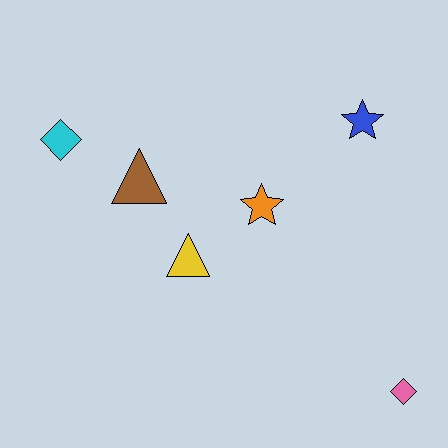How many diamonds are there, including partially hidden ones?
There are 2 diamonds.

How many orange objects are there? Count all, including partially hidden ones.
There is 1 orange object.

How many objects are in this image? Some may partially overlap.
There are 6 objects.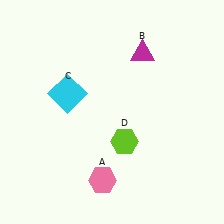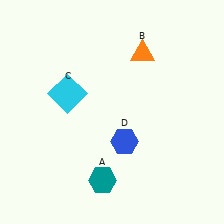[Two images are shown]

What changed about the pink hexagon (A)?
In Image 1, A is pink. In Image 2, it changed to teal.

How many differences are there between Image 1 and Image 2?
There are 3 differences between the two images.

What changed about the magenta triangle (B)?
In Image 1, B is magenta. In Image 2, it changed to orange.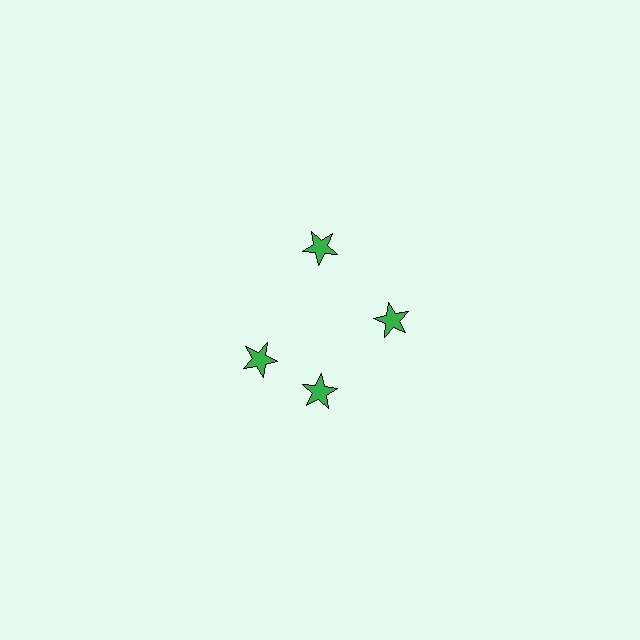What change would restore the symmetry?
The symmetry would be restored by rotating it back into even spacing with its neighbors so that all 4 stars sit at equal angles and equal distance from the center.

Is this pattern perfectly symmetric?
No. The 4 green stars are arranged in a ring, but one element near the 9 o'clock position is rotated out of alignment along the ring, breaking the 4-fold rotational symmetry.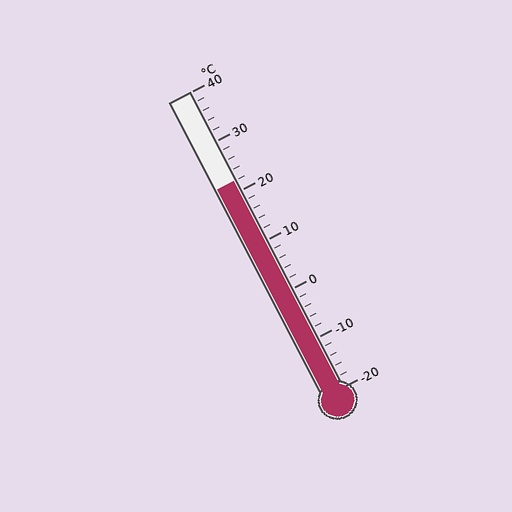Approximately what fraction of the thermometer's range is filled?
The thermometer is filled to approximately 70% of its range.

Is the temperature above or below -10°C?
The temperature is above -10°C.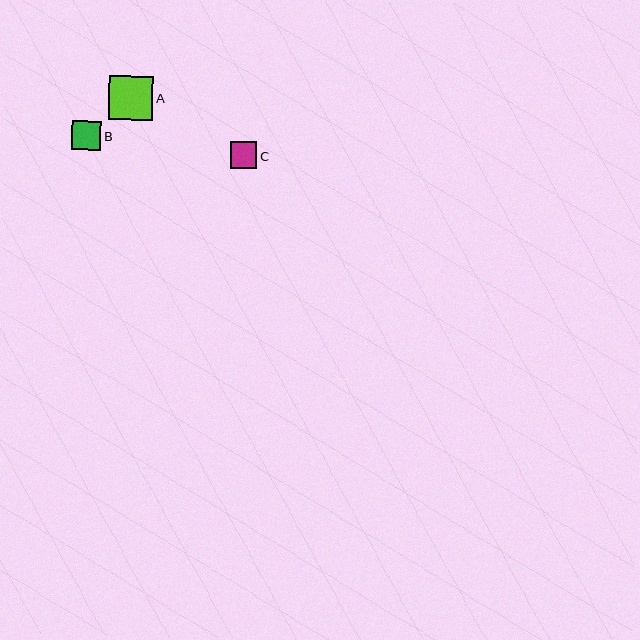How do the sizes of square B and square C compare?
Square B and square C are approximately the same size.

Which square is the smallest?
Square C is the smallest with a size of approximately 27 pixels.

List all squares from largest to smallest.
From largest to smallest: A, B, C.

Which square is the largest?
Square A is the largest with a size of approximately 44 pixels.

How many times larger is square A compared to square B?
Square A is approximately 1.5 times the size of square B.